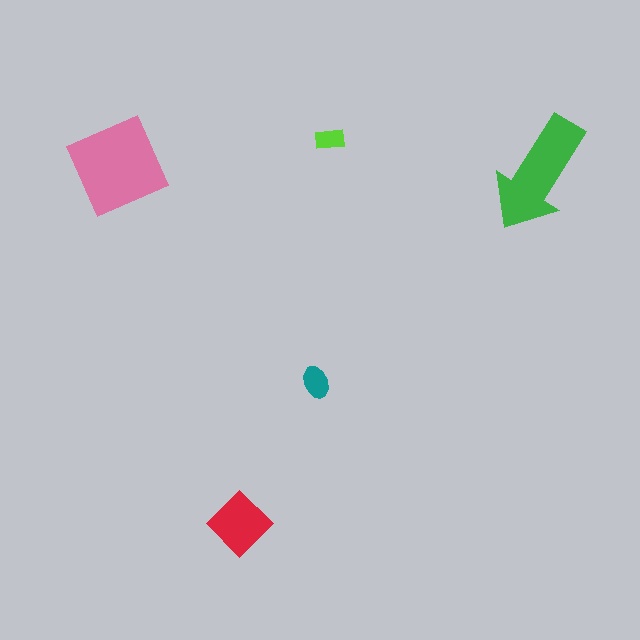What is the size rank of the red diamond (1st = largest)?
3rd.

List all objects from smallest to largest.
The lime rectangle, the teal ellipse, the red diamond, the green arrow, the pink square.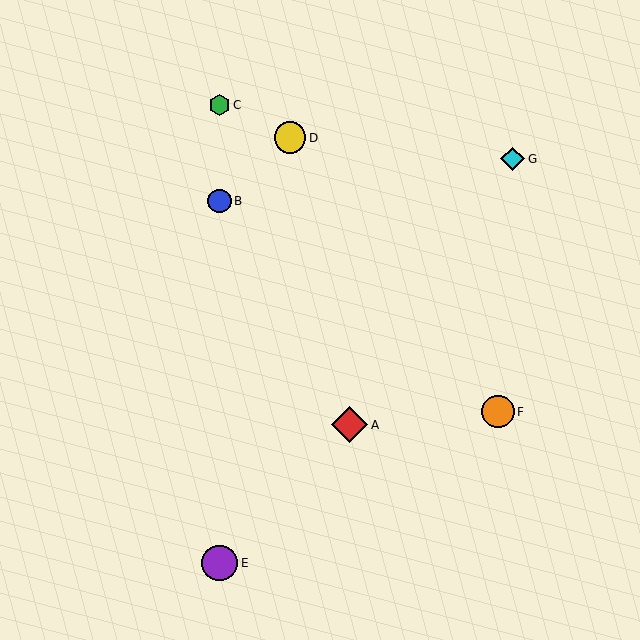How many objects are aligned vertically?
3 objects (B, C, E) are aligned vertically.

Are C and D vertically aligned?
No, C is at x≈220 and D is at x≈290.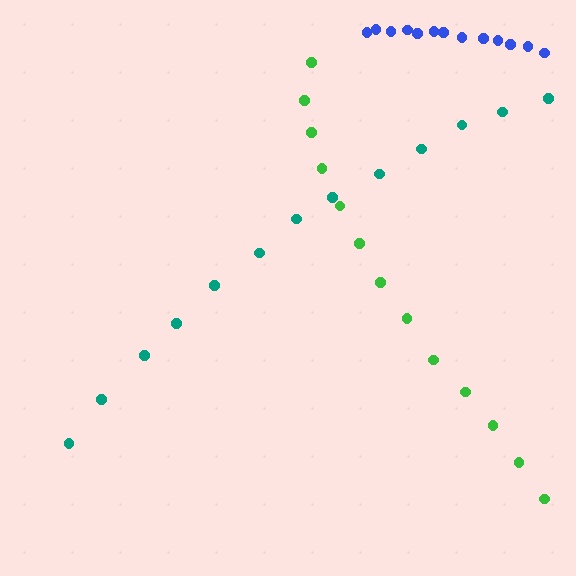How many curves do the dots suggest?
There are 3 distinct paths.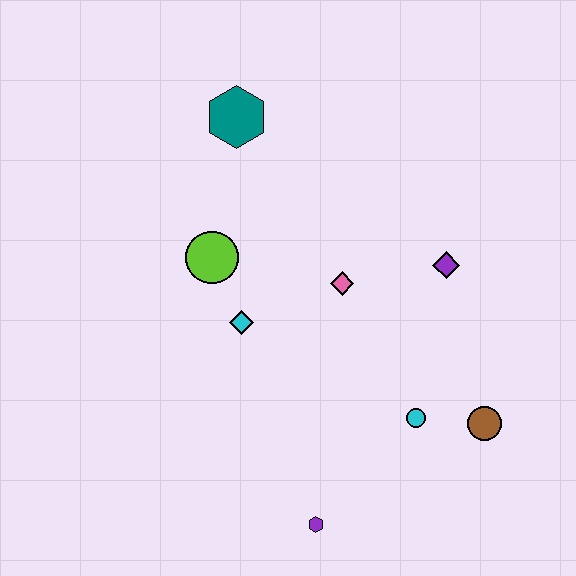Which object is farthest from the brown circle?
The teal hexagon is farthest from the brown circle.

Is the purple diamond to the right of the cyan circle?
Yes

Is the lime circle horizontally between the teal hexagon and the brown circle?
No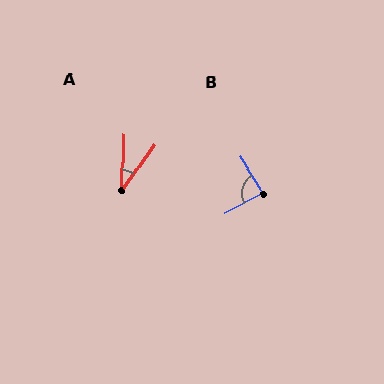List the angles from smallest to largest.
A (34°), B (85°).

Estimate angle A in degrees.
Approximately 34 degrees.